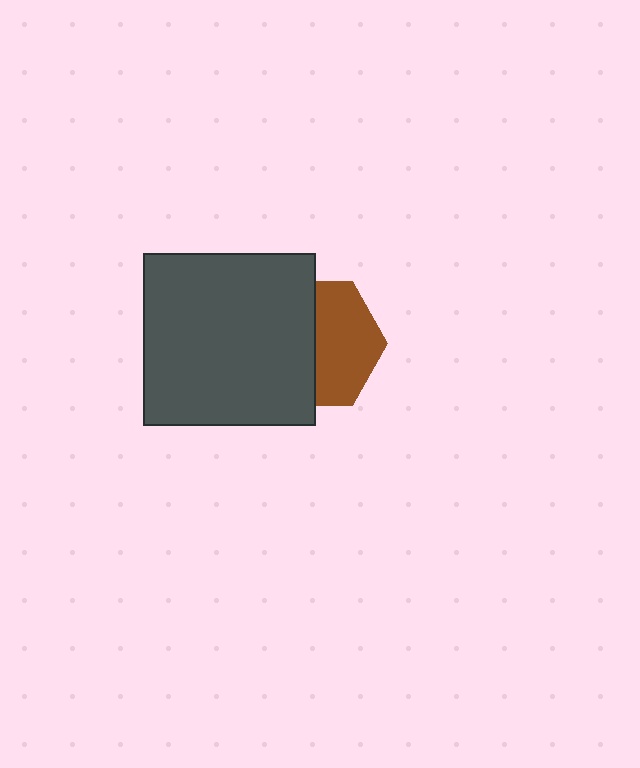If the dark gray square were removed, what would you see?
You would see the complete brown hexagon.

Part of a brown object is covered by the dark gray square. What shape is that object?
It is a hexagon.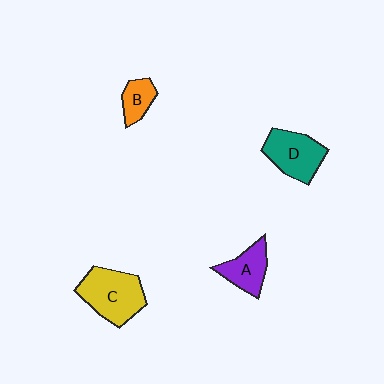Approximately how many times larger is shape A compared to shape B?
Approximately 1.5 times.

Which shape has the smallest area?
Shape B (orange).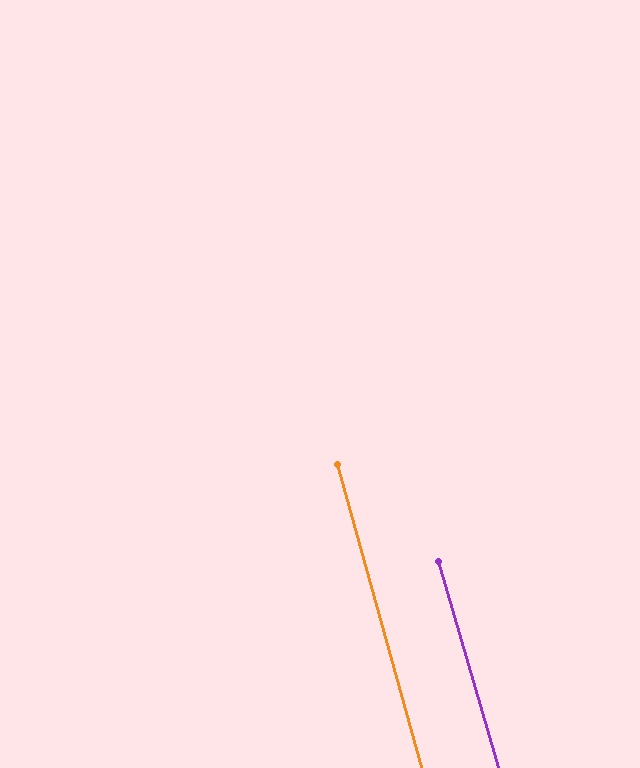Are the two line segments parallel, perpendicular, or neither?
Parallel — their directions differ by only 0.8°.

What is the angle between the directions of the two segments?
Approximately 1 degree.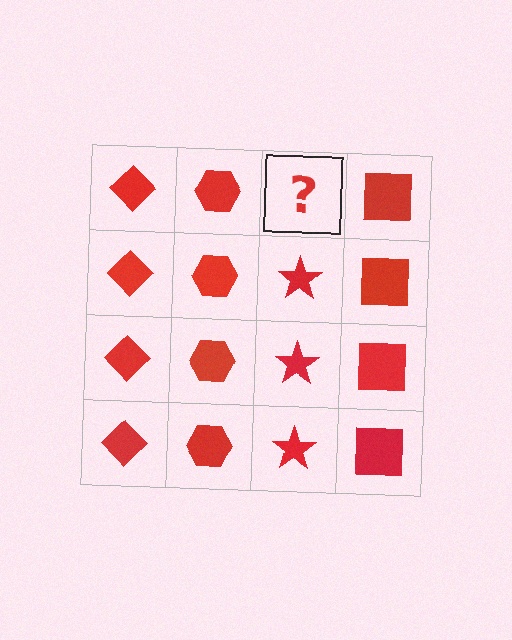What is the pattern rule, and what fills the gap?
The rule is that each column has a consistent shape. The gap should be filled with a red star.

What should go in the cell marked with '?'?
The missing cell should contain a red star.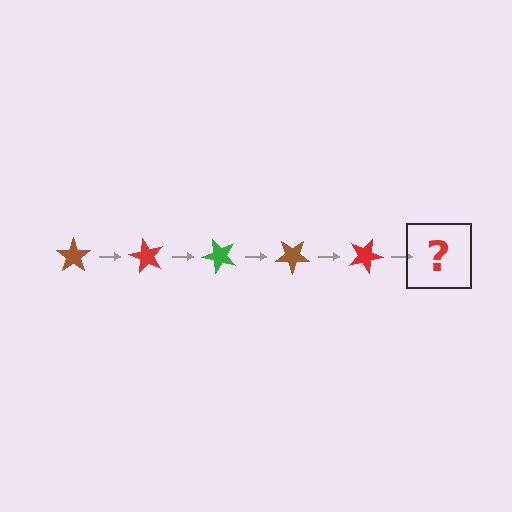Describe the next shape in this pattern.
It should be a green star, rotated 300 degrees from the start.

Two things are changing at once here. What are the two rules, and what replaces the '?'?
The two rules are that it rotates 60 degrees each step and the color cycles through brown, red, and green. The '?' should be a green star, rotated 300 degrees from the start.